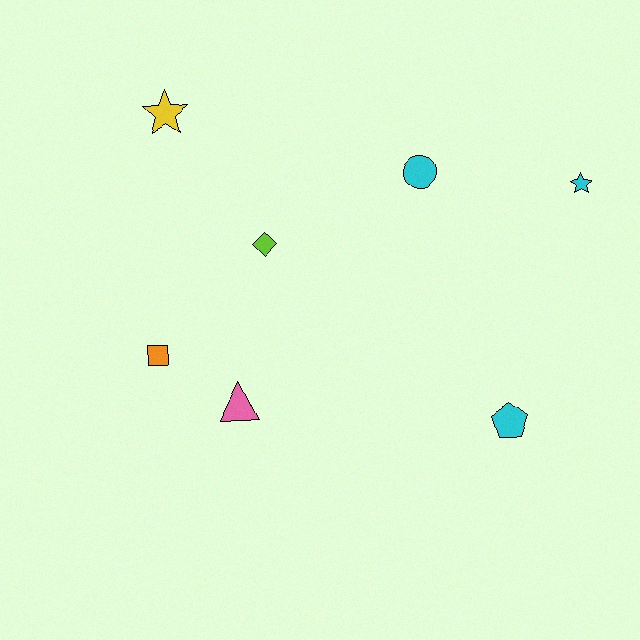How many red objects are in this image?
There are no red objects.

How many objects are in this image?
There are 7 objects.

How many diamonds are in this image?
There is 1 diamond.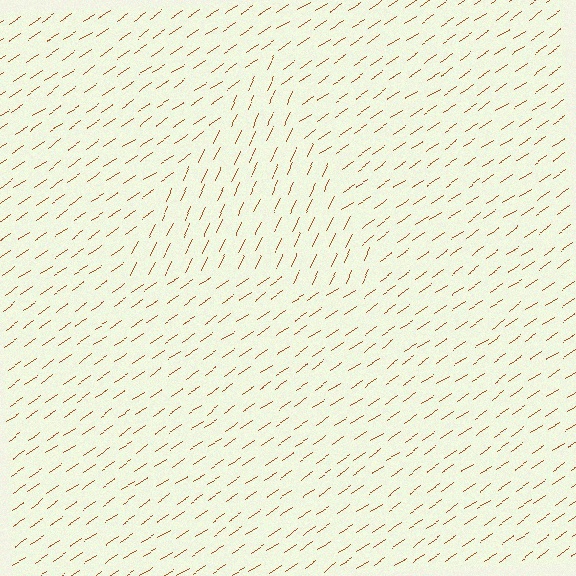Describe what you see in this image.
The image is filled with small brown line segments. A triangle region in the image has lines oriented differently from the surrounding lines, creating a visible texture boundary.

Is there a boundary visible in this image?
Yes, there is a texture boundary formed by a change in line orientation.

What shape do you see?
I see a triangle.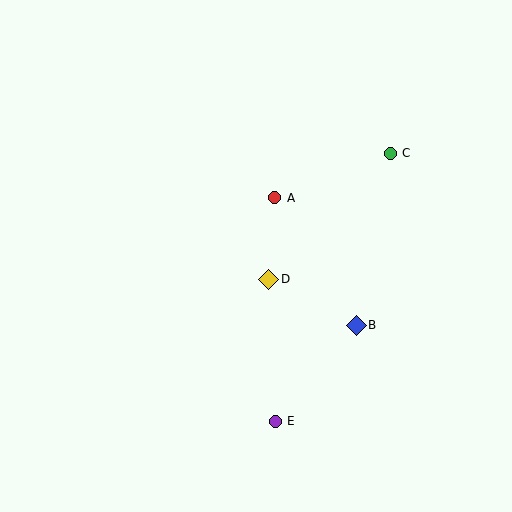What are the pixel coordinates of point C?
Point C is at (390, 153).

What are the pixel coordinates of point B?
Point B is at (356, 325).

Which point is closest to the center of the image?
Point D at (269, 279) is closest to the center.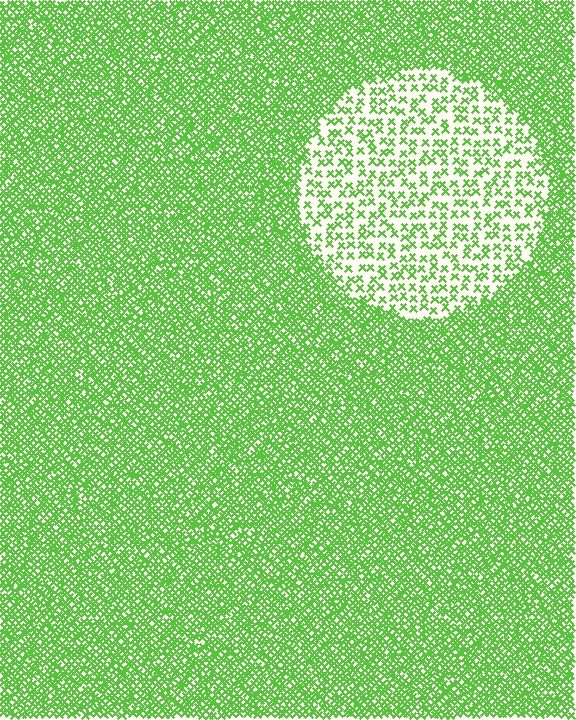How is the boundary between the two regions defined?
The boundary is defined by a change in element density (approximately 2.8x ratio). All elements are the same color, size, and shape.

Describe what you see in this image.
The image contains small lime elements arranged at two different densities. A circle-shaped region is visible where the elements are less densely packed than the surrounding area.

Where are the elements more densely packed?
The elements are more densely packed outside the circle boundary.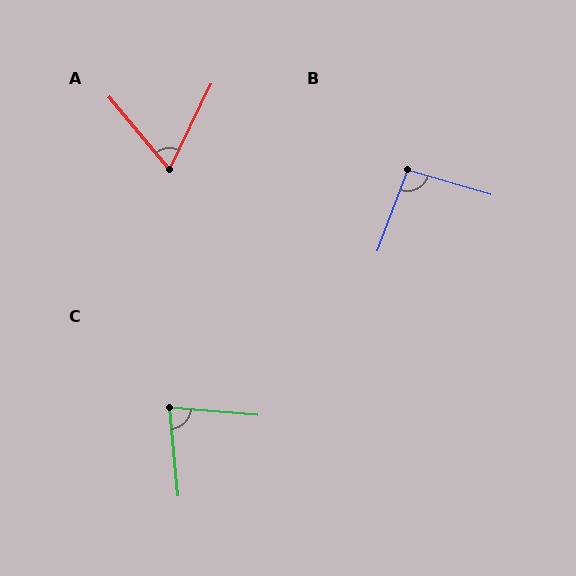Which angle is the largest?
B, at approximately 94 degrees.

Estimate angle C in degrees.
Approximately 80 degrees.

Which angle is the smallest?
A, at approximately 66 degrees.